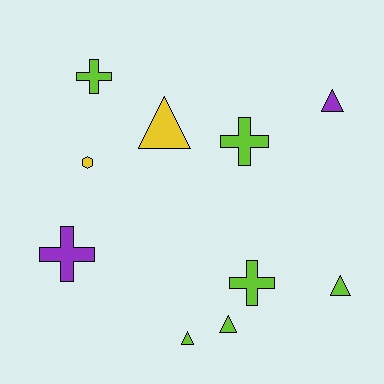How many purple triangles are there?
There is 1 purple triangle.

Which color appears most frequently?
Lime, with 6 objects.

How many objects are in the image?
There are 10 objects.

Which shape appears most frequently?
Triangle, with 5 objects.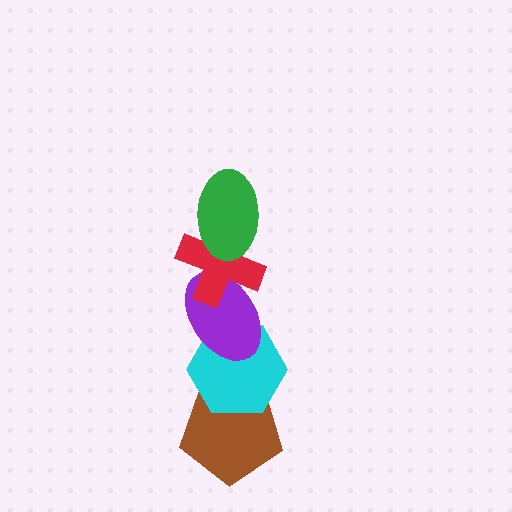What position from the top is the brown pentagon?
The brown pentagon is 5th from the top.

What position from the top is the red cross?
The red cross is 2nd from the top.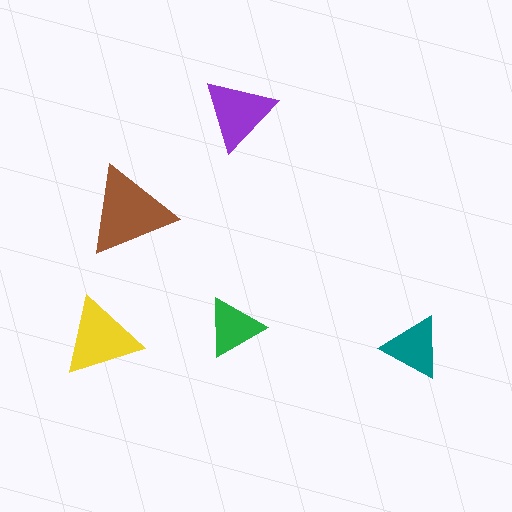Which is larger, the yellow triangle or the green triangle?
The yellow one.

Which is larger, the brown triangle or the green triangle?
The brown one.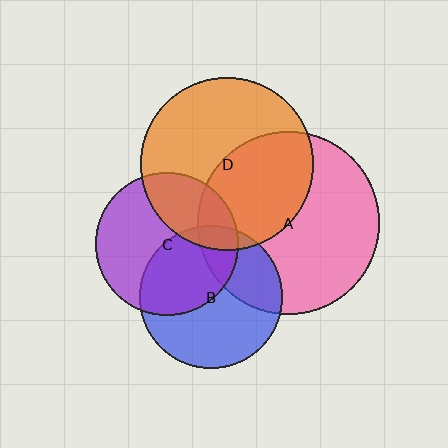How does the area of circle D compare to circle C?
Approximately 1.5 times.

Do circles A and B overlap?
Yes.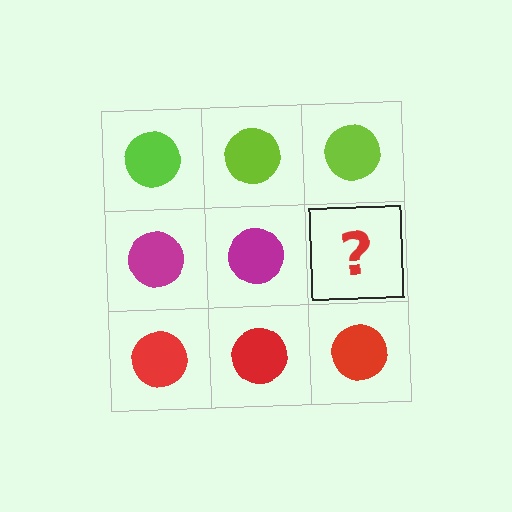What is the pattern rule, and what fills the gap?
The rule is that each row has a consistent color. The gap should be filled with a magenta circle.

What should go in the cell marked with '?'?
The missing cell should contain a magenta circle.